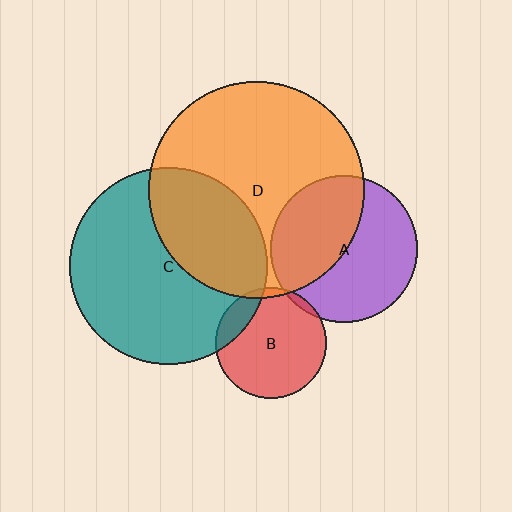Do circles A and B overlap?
Yes.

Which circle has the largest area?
Circle D (orange).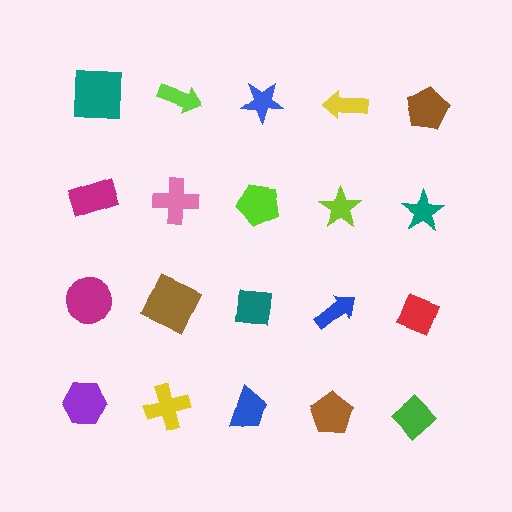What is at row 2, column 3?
A lime pentagon.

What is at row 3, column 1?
A magenta circle.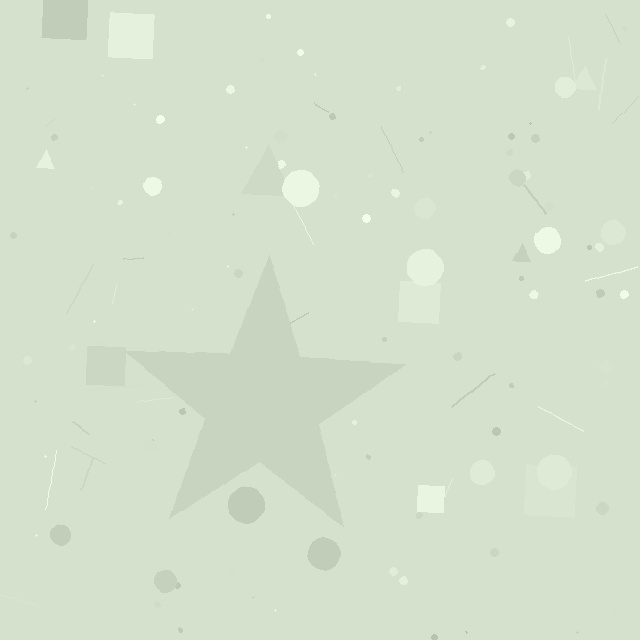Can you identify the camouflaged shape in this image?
The camouflaged shape is a star.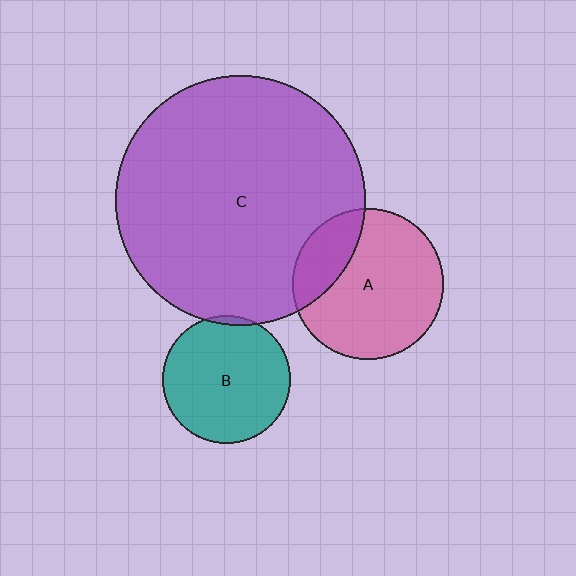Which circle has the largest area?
Circle C (purple).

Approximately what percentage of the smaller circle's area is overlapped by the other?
Approximately 25%.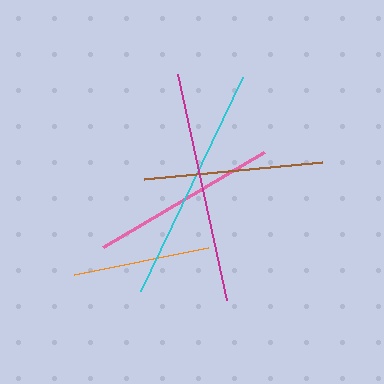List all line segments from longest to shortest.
From longest to shortest: cyan, magenta, pink, brown, orange.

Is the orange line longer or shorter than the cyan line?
The cyan line is longer than the orange line.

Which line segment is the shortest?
The orange line is the shortest at approximately 137 pixels.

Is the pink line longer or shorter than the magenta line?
The magenta line is longer than the pink line.